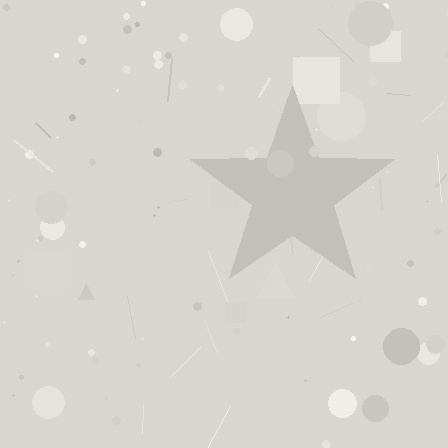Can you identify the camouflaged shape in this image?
The camouflaged shape is a star.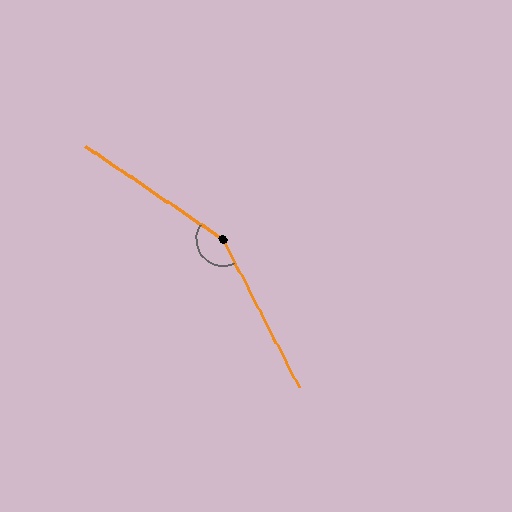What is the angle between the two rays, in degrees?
Approximately 152 degrees.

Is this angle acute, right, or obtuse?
It is obtuse.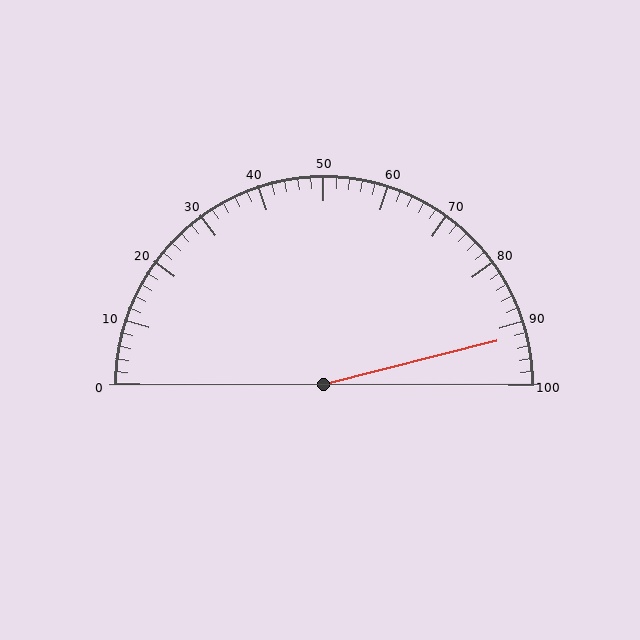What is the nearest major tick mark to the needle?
The nearest major tick mark is 90.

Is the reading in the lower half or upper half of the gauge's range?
The reading is in the upper half of the range (0 to 100).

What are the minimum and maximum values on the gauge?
The gauge ranges from 0 to 100.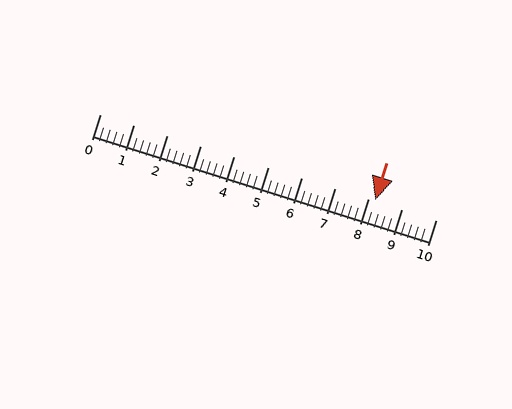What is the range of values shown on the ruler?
The ruler shows values from 0 to 10.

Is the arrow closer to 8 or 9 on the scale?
The arrow is closer to 8.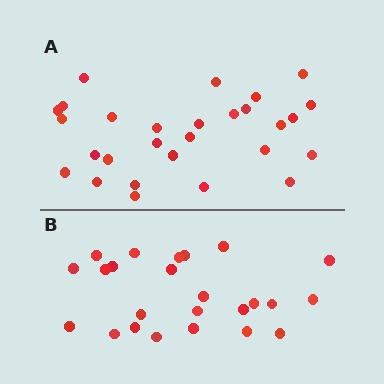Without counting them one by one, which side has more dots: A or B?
Region A (the top region) has more dots.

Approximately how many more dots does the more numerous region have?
Region A has about 4 more dots than region B.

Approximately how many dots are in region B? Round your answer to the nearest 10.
About 20 dots. (The exact count is 24, which rounds to 20.)